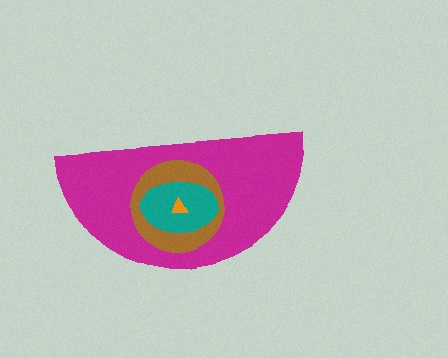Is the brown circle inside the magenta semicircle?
Yes.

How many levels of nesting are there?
4.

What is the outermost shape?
The magenta semicircle.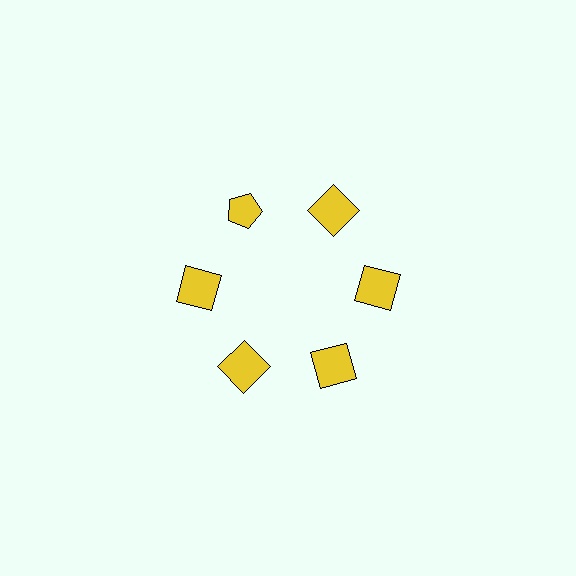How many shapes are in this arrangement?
There are 6 shapes arranged in a ring pattern.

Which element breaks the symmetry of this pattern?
The yellow pentagon at roughly the 11 o'clock position breaks the symmetry. All other shapes are yellow squares.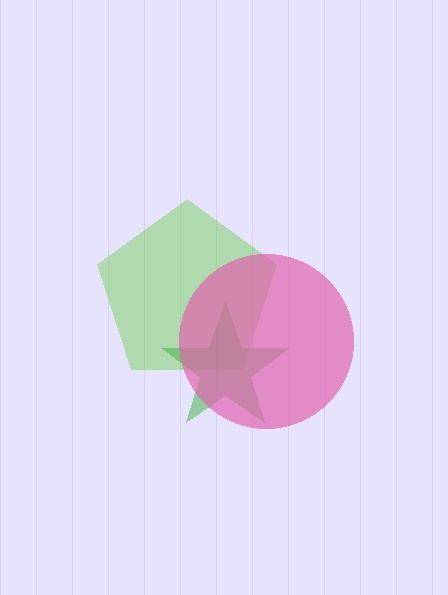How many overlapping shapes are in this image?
There are 3 overlapping shapes in the image.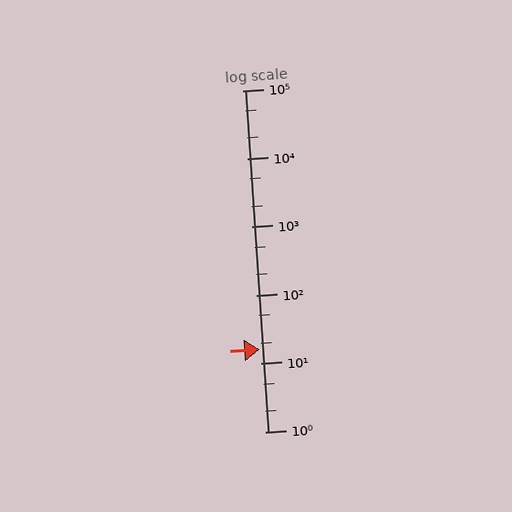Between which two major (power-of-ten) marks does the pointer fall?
The pointer is between 10 and 100.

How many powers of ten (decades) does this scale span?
The scale spans 5 decades, from 1 to 100000.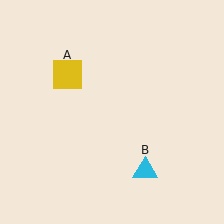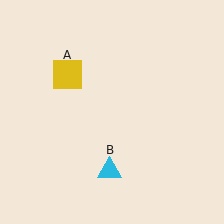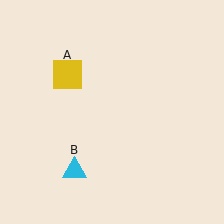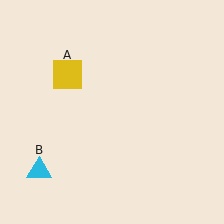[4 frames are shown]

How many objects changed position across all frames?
1 object changed position: cyan triangle (object B).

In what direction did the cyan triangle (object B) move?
The cyan triangle (object B) moved left.